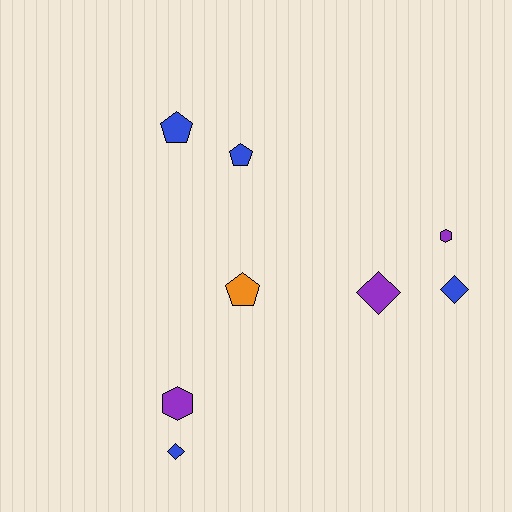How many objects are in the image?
There are 8 objects.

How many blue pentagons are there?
There are 2 blue pentagons.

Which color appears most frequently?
Blue, with 4 objects.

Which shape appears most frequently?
Pentagon, with 3 objects.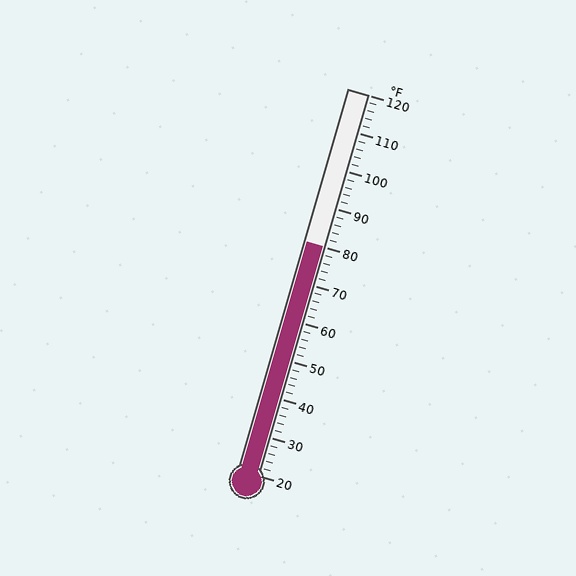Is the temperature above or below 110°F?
The temperature is below 110°F.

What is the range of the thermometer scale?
The thermometer scale ranges from 20°F to 120°F.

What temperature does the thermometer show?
The thermometer shows approximately 80°F.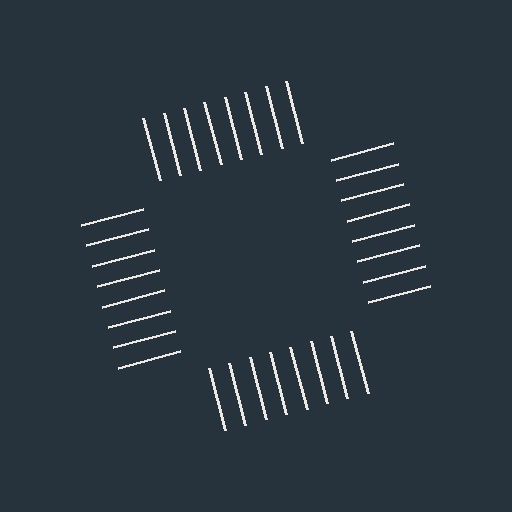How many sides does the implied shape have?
4 sides — the line-ends trace a square.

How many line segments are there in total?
32 — 8 along each of the 4 edges.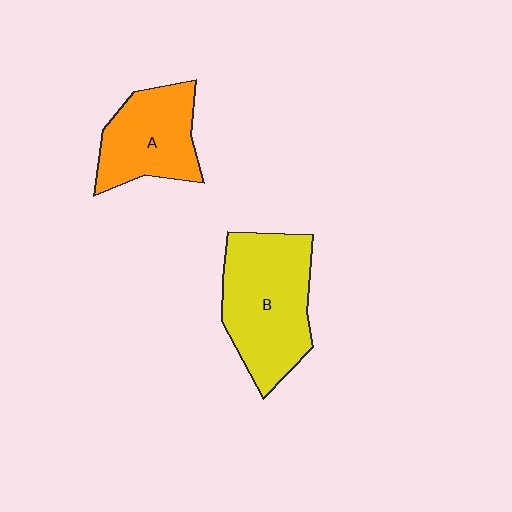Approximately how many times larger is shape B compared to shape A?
Approximately 1.4 times.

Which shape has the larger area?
Shape B (yellow).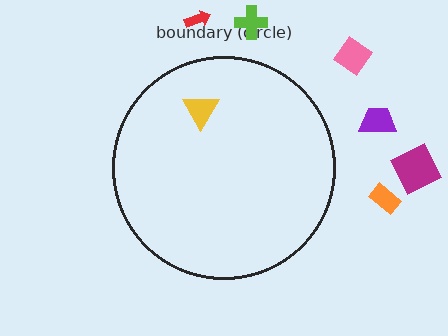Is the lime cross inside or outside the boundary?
Outside.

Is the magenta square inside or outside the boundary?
Outside.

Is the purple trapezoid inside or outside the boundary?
Outside.